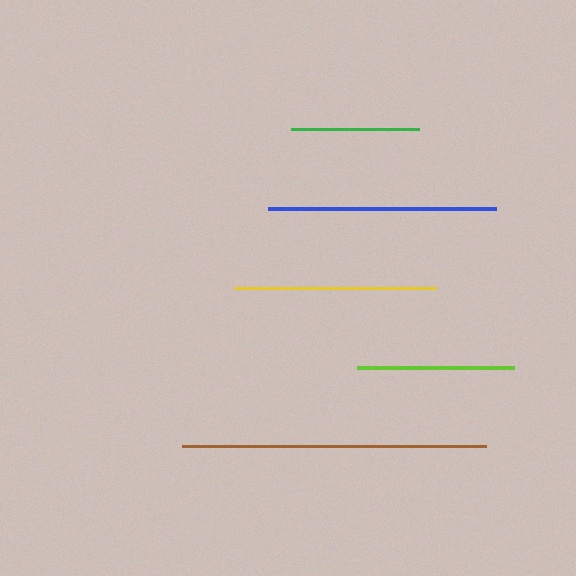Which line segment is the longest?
The brown line is the longest at approximately 304 pixels.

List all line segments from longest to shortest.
From longest to shortest: brown, blue, yellow, lime, green.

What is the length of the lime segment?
The lime segment is approximately 157 pixels long.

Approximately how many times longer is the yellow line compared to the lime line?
The yellow line is approximately 1.3 times the length of the lime line.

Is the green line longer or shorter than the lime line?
The lime line is longer than the green line.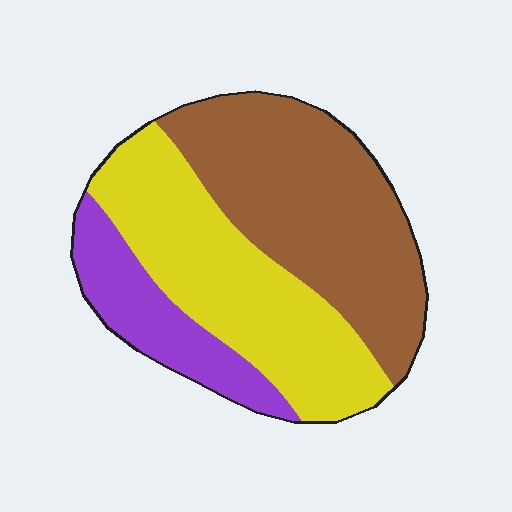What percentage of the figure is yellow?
Yellow takes up between a quarter and a half of the figure.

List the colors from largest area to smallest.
From largest to smallest: brown, yellow, purple.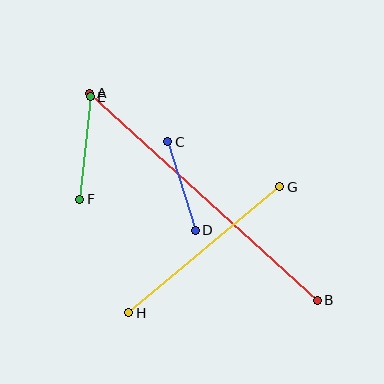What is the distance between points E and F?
The distance is approximately 103 pixels.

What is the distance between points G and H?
The distance is approximately 197 pixels.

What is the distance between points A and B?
The distance is approximately 307 pixels.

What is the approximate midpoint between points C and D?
The midpoint is at approximately (182, 186) pixels.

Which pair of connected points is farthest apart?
Points A and B are farthest apart.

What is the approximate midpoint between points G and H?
The midpoint is at approximately (204, 250) pixels.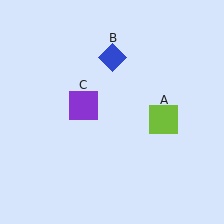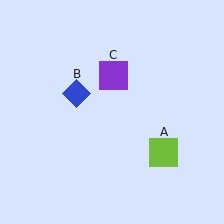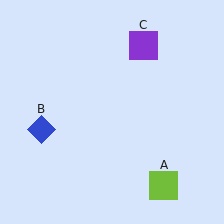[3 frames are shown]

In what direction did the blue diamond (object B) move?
The blue diamond (object B) moved down and to the left.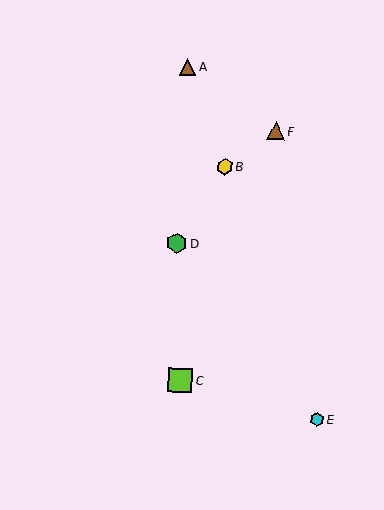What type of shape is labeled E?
Shape E is a cyan hexagon.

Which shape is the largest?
The lime square (labeled C) is the largest.